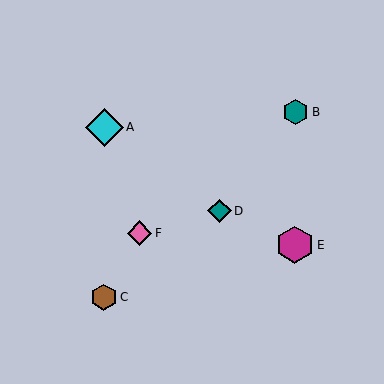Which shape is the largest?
The cyan diamond (labeled A) is the largest.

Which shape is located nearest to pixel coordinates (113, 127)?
The cyan diamond (labeled A) at (105, 127) is nearest to that location.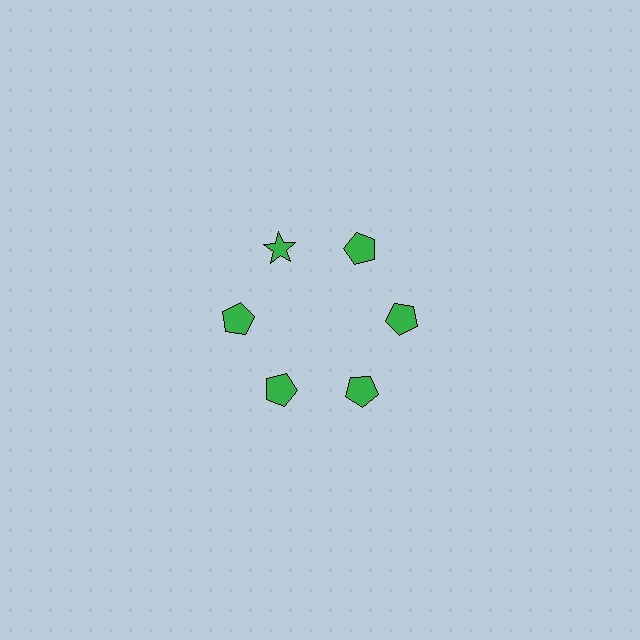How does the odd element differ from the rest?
It has a different shape: star instead of pentagon.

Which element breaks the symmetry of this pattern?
The green star at roughly the 11 o'clock position breaks the symmetry. All other shapes are green pentagons.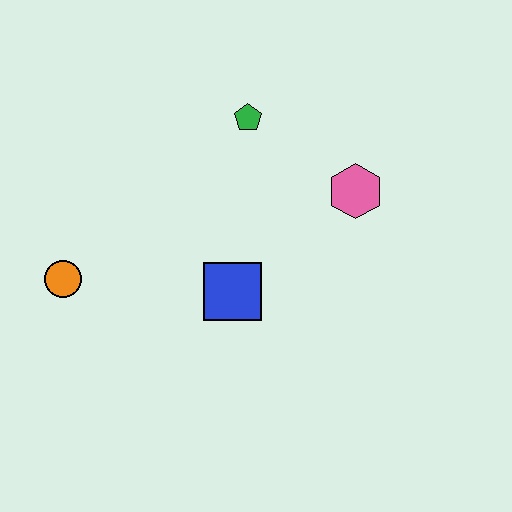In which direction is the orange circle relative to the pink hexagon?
The orange circle is to the left of the pink hexagon.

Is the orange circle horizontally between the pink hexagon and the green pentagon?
No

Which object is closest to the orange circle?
The blue square is closest to the orange circle.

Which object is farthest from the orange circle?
The pink hexagon is farthest from the orange circle.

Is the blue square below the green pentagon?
Yes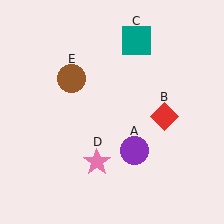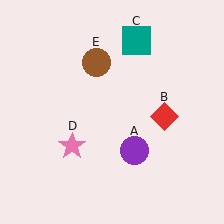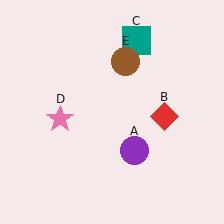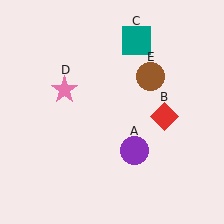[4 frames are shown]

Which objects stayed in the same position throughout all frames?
Purple circle (object A) and red diamond (object B) and teal square (object C) remained stationary.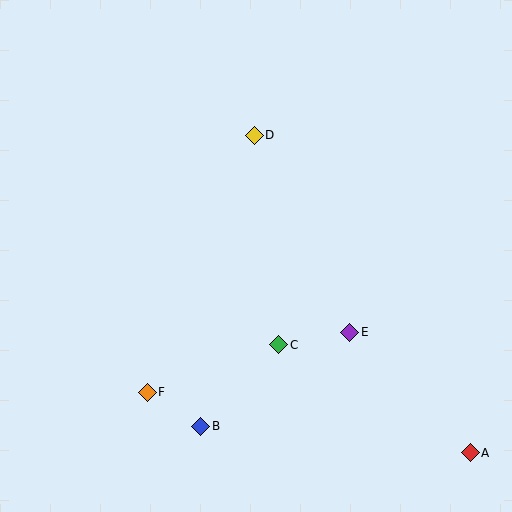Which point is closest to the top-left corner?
Point D is closest to the top-left corner.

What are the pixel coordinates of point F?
Point F is at (147, 392).